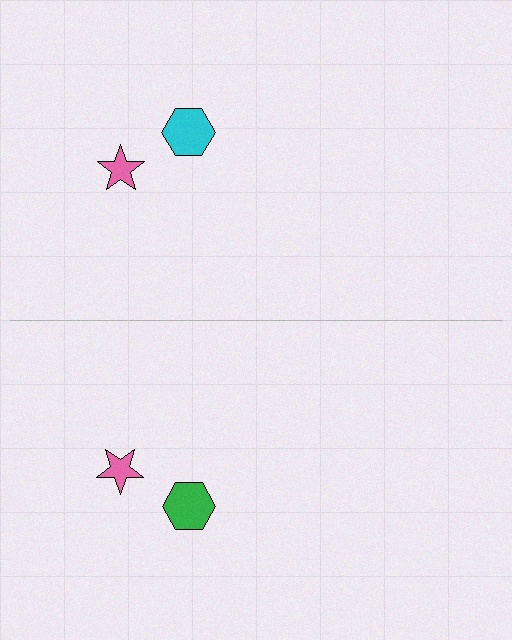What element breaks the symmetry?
The green hexagon on the bottom side breaks the symmetry — its mirror counterpart is cyan.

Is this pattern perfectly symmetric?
No, the pattern is not perfectly symmetric. The green hexagon on the bottom side breaks the symmetry — its mirror counterpart is cyan.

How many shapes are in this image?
There are 4 shapes in this image.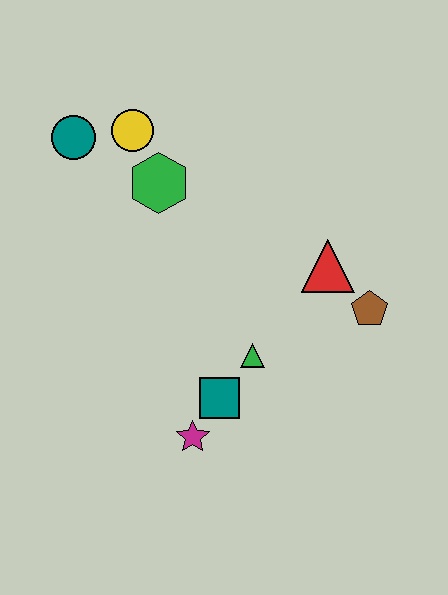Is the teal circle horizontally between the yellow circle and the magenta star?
No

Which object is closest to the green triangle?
The teal square is closest to the green triangle.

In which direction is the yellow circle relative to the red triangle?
The yellow circle is to the left of the red triangle.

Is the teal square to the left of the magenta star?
No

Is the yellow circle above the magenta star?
Yes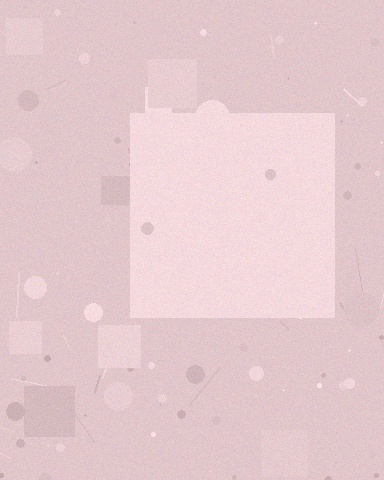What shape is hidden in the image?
A square is hidden in the image.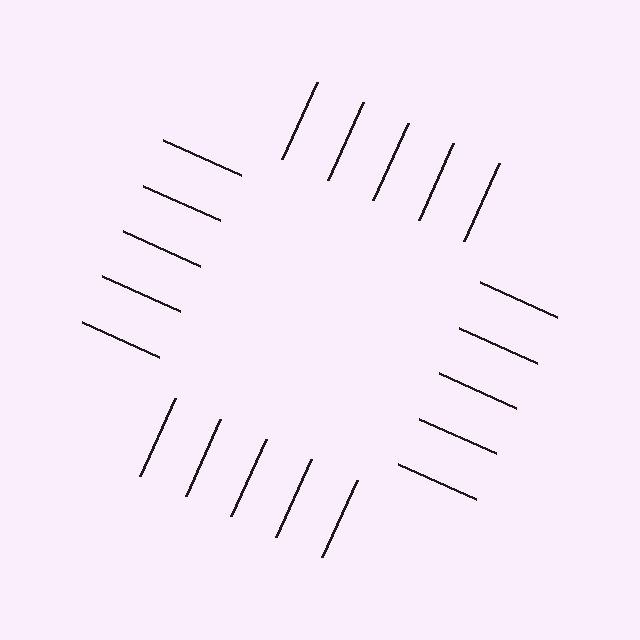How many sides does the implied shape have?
4 sides — the line-ends trace a square.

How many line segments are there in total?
20 — 5 along each of the 4 edges.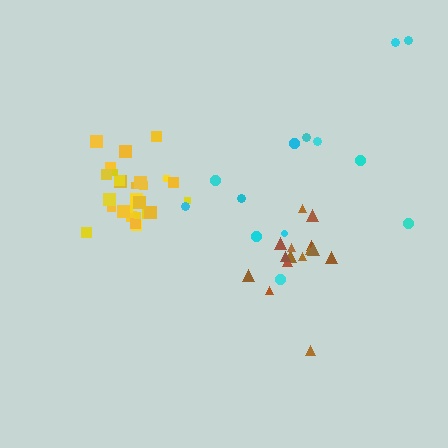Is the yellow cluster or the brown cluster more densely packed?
Yellow.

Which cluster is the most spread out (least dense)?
Cyan.